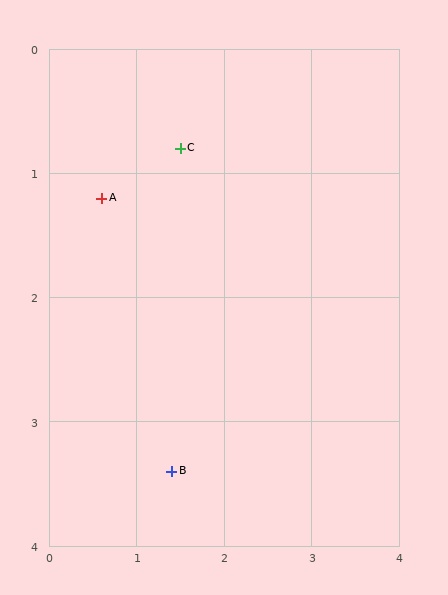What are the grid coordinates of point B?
Point B is at approximately (1.4, 3.4).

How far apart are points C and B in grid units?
Points C and B are about 2.6 grid units apart.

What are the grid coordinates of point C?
Point C is at approximately (1.5, 0.8).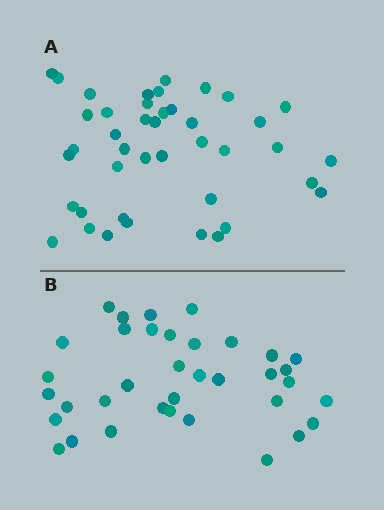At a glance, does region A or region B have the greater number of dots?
Region A (the top region) has more dots.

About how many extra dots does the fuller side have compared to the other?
Region A has about 6 more dots than region B.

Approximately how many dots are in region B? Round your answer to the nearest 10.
About 40 dots. (The exact count is 36, which rounds to 40.)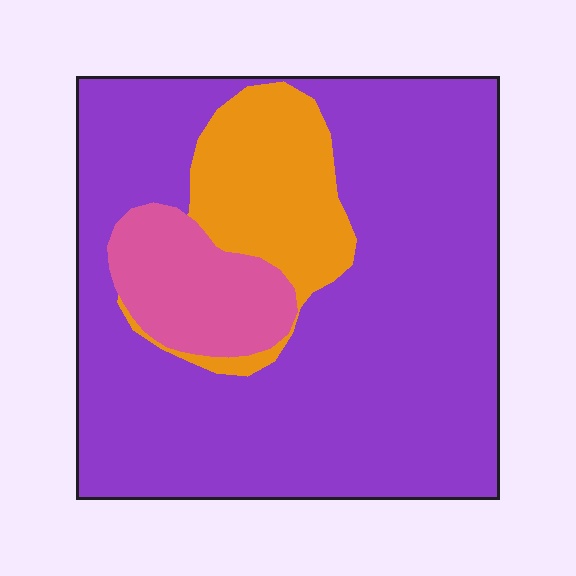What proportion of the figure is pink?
Pink covers about 10% of the figure.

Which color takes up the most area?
Purple, at roughly 75%.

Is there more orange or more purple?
Purple.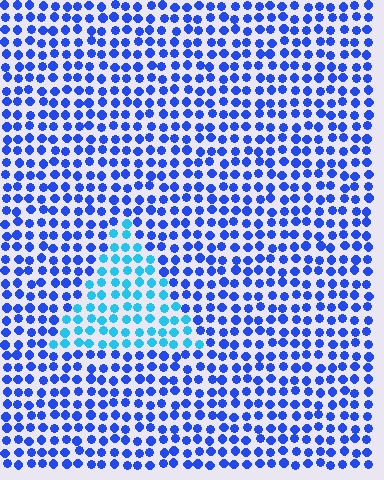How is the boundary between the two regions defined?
The boundary is defined purely by a slight shift in hue (about 38 degrees). Spacing, size, and orientation are identical on both sides.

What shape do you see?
I see a triangle.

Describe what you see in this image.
The image is filled with small blue elements in a uniform arrangement. A triangle-shaped region is visible where the elements are tinted to a slightly different hue, forming a subtle color boundary.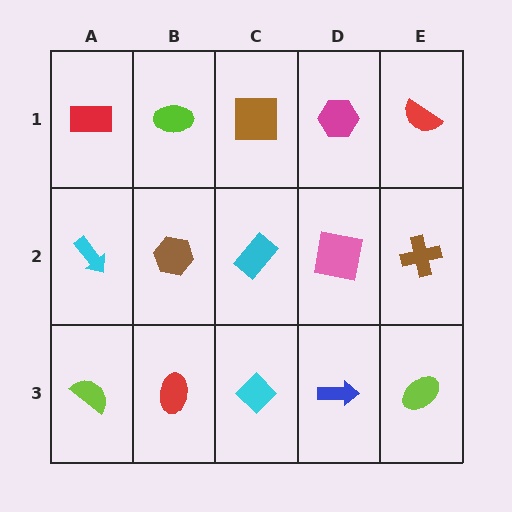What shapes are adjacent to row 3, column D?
A pink square (row 2, column D), a cyan diamond (row 3, column C), a lime ellipse (row 3, column E).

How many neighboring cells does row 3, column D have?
3.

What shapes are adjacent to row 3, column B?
A brown hexagon (row 2, column B), a lime semicircle (row 3, column A), a cyan diamond (row 3, column C).